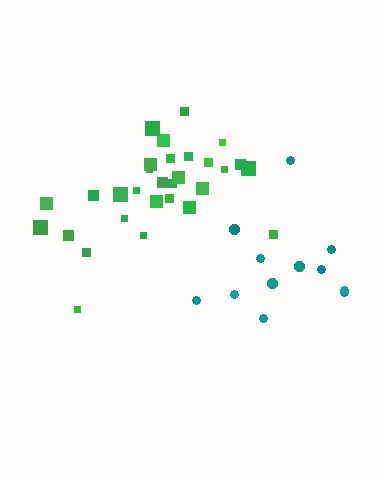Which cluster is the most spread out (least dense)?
Teal.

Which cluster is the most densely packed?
Green.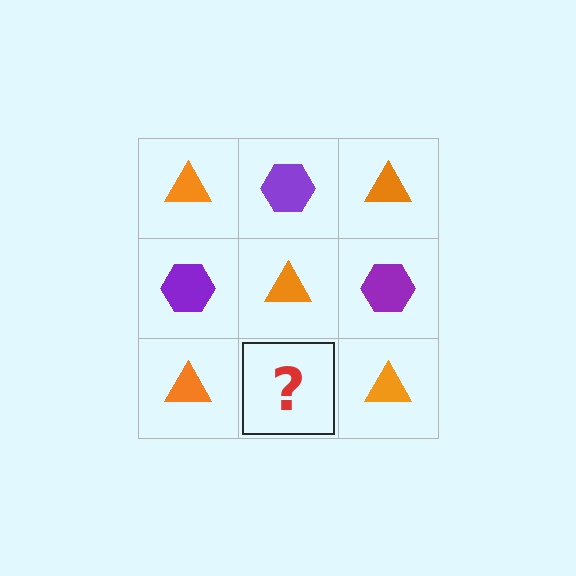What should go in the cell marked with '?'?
The missing cell should contain a purple hexagon.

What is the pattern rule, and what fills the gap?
The rule is that it alternates orange triangle and purple hexagon in a checkerboard pattern. The gap should be filled with a purple hexagon.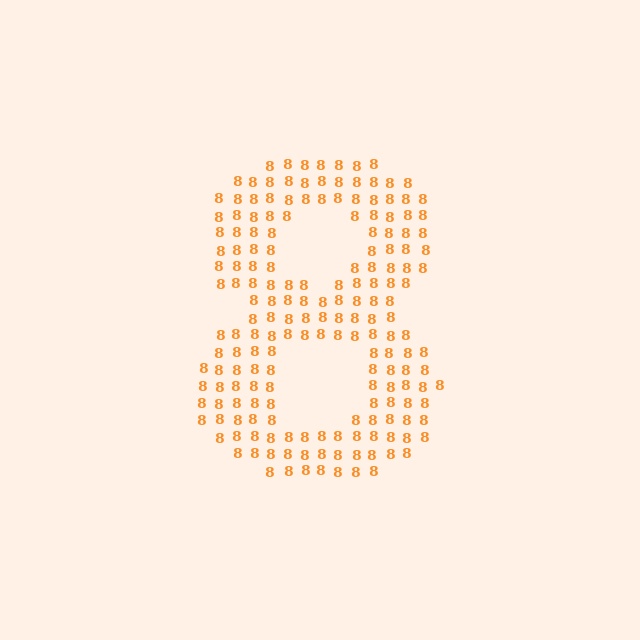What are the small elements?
The small elements are digit 8's.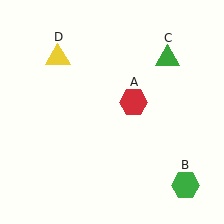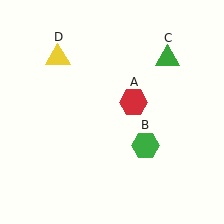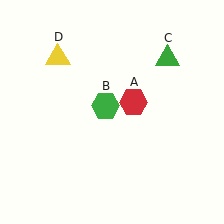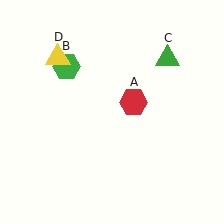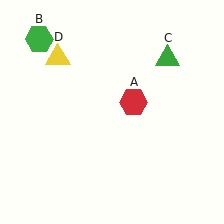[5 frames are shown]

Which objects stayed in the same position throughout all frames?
Red hexagon (object A) and green triangle (object C) and yellow triangle (object D) remained stationary.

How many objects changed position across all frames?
1 object changed position: green hexagon (object B).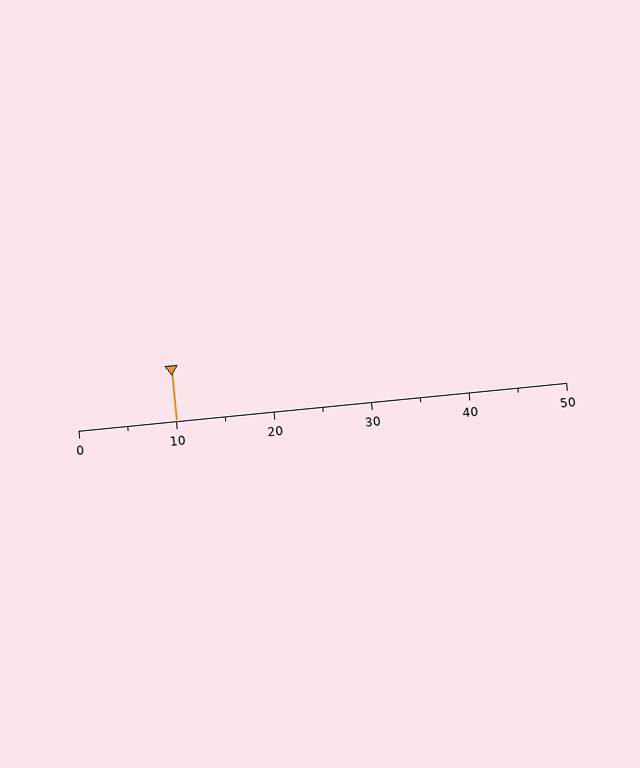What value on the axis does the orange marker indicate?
The marker indicates approximately 10.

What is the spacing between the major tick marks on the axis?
The major ticks are spaced 10 apart.